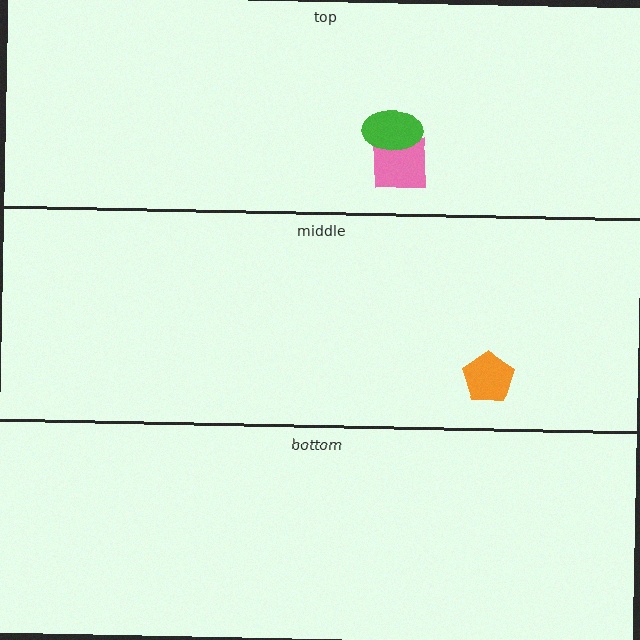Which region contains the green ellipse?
The top region.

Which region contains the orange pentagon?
The middle region.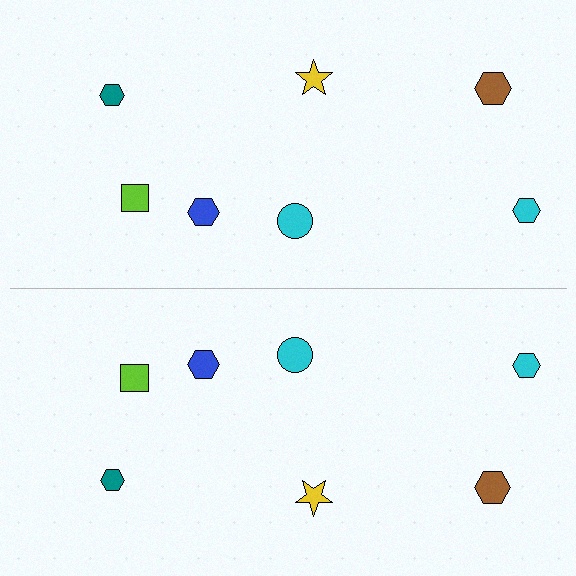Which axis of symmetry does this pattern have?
The pattern has a horizontal axis of symmetry running through the center of the image.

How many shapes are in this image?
There are 14 shapes in this image.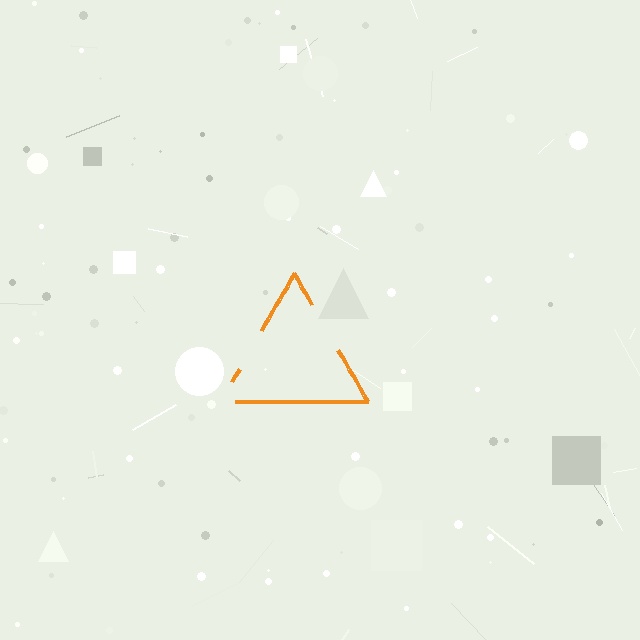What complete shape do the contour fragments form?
The contour fragments form a triangle.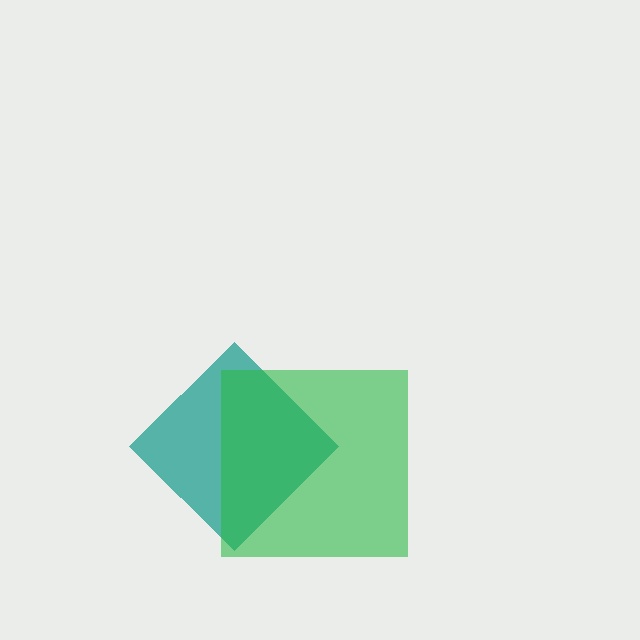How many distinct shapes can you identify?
There are 2 distinct shapes: a teal diamond, a green square.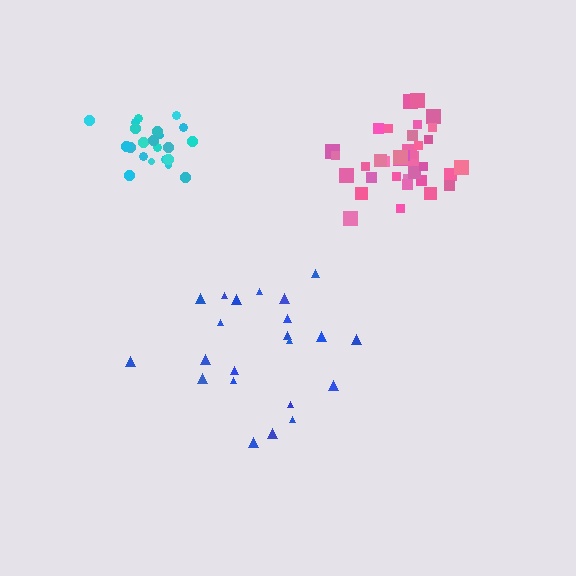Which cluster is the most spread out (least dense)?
Blue.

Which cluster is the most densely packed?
Cyan.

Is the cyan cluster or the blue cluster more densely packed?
Cyan.